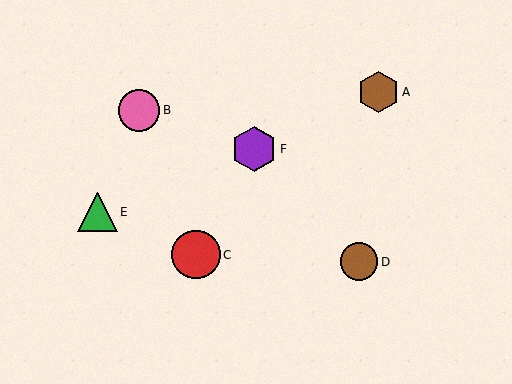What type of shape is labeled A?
Shape A is a brown hexagon.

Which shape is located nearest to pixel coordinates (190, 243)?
The red circle (labeled C) at (196, 255) is nearest to that location.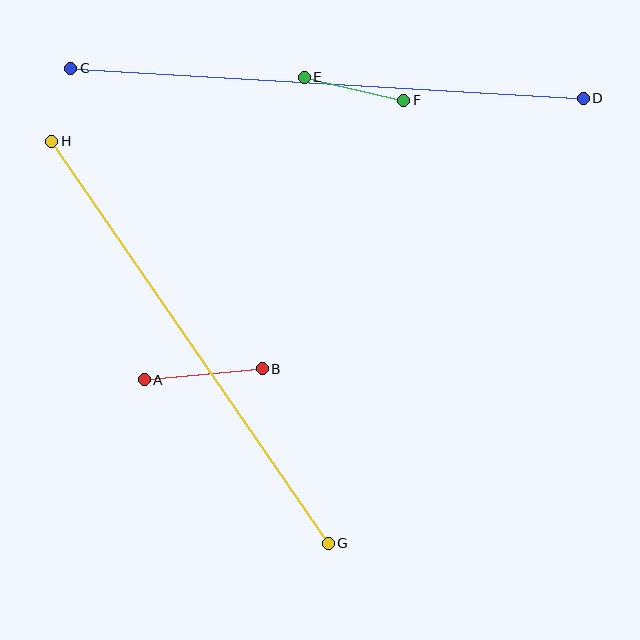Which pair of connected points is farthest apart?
Points C and D are farthest apart.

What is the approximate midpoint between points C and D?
The midpoint is at approximately (327, 83) pixels.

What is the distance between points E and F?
The distance is approximately 102 pixels.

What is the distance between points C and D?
The distance is approximately 514 pixels.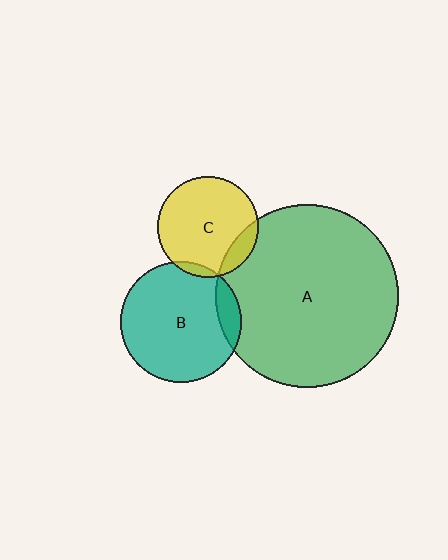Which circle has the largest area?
Circle A (green).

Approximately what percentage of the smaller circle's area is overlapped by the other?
Approximately 10%.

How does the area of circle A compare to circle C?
Approximately 3.2 times.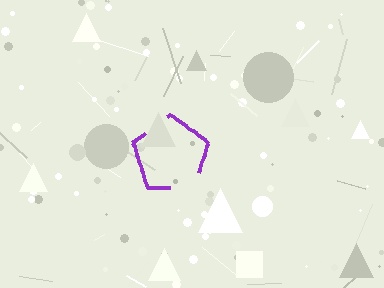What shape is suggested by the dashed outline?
The dashed outline suggests a pentagon.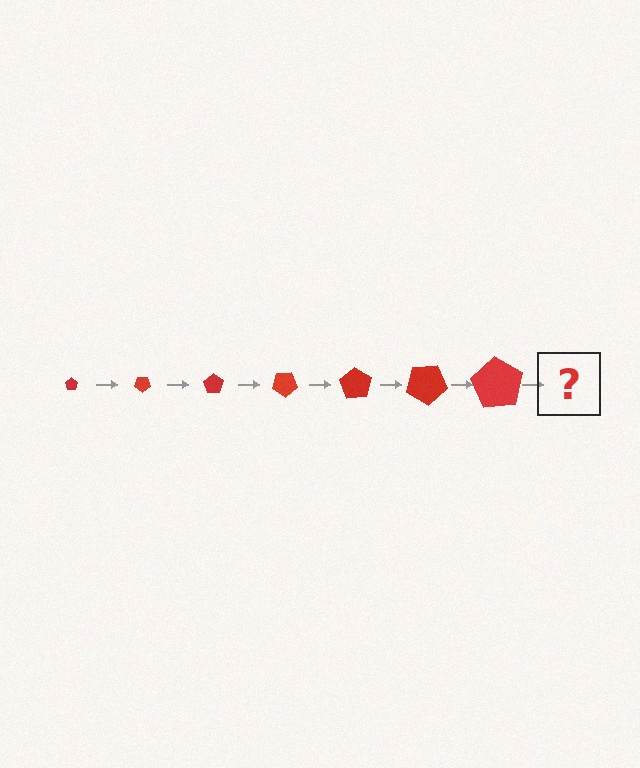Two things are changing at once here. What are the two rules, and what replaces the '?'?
The two rules are that the pentagon grows larger each step and it rotates 35 degrees each step. The '?' should be a pentagon, larger than the previous one and rotated 245 degrees from the start.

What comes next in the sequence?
The next element should be a pentagon, larger than the previous one and rotated 245 degrees from the start.